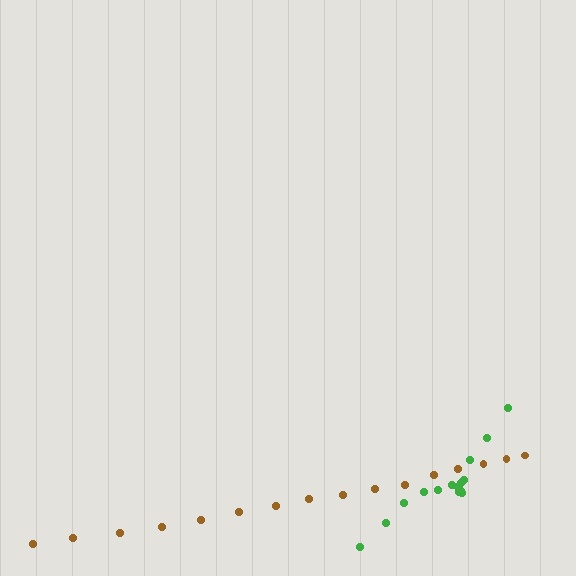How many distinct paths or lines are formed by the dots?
There are 2 distinct paths.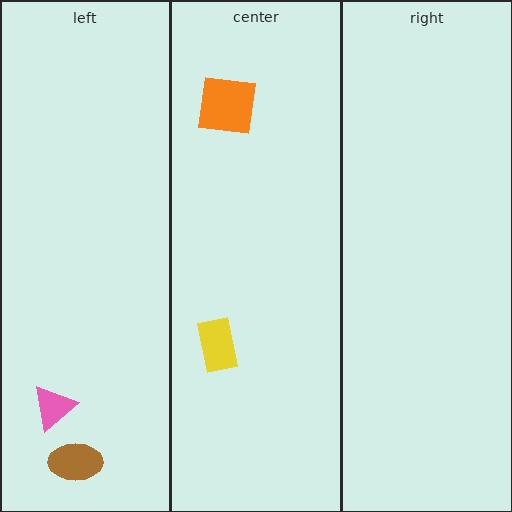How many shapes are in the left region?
2.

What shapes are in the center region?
The yellow rectangle, the orange square.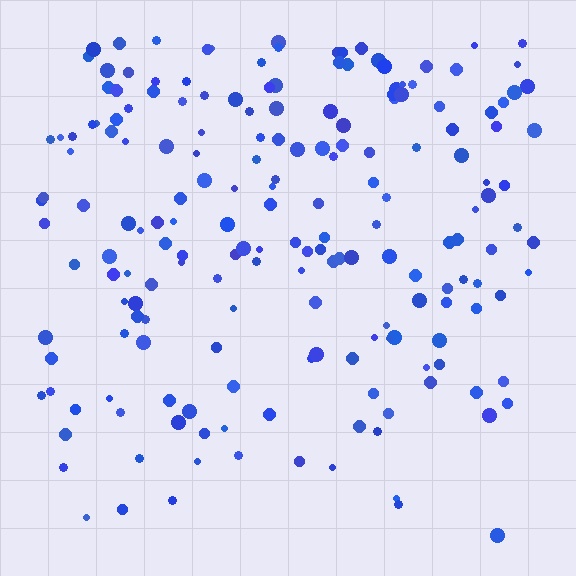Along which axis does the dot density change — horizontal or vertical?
Vertical.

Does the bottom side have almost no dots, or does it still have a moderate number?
Still a moderate number, just noticeably fewer than the top.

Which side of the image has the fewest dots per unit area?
The bottom.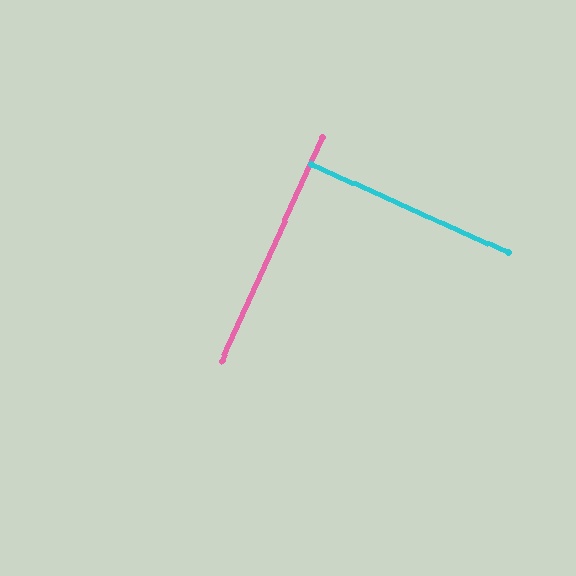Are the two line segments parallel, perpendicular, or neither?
Perpendicular — they meet at approximately 90°.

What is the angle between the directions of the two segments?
Approximately 90 degrees.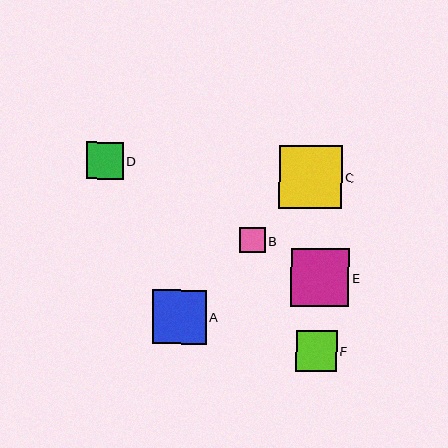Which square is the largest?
Square C is the largest with a size of approximately 63 pixels.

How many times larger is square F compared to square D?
Square F is approximately 1.1 times the size of square D.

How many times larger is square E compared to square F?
Square E is approximately 1.4 times the size of square F.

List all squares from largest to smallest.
From largest to smallest: C, E, A, F, D, B.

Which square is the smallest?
Square B is the smallest with a size of approximately 25 pixels.